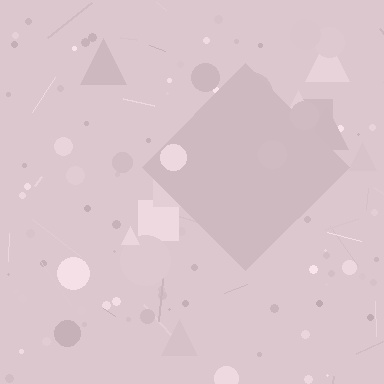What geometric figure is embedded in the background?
A diamond is embedded in the background.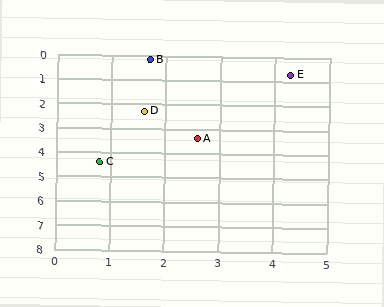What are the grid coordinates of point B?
Point B is at approximately (1.7, 0.2).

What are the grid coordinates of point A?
Point A is at approximately (2.6, 3.4).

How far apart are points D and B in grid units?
Points D and B are about 2.1 grid units apart.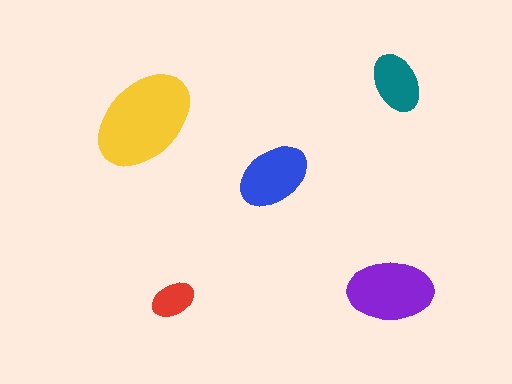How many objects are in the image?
There are 5 objects in the image.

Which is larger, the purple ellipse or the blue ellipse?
The purple one.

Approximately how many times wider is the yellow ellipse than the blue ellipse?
About 1.5 times wider.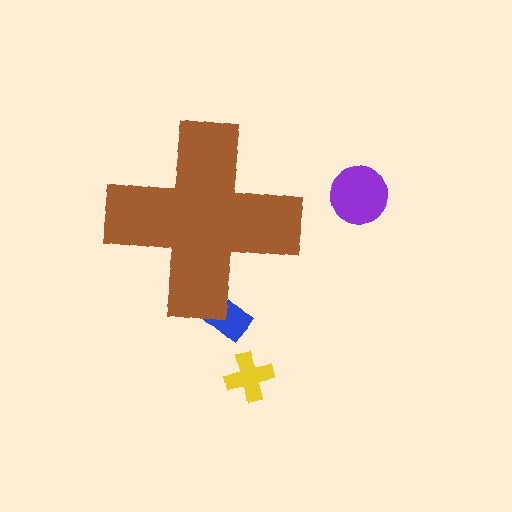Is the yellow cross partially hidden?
No, the yellow cross is fully visible.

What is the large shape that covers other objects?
A brown cross.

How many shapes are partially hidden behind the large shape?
1 shape is partially hidden.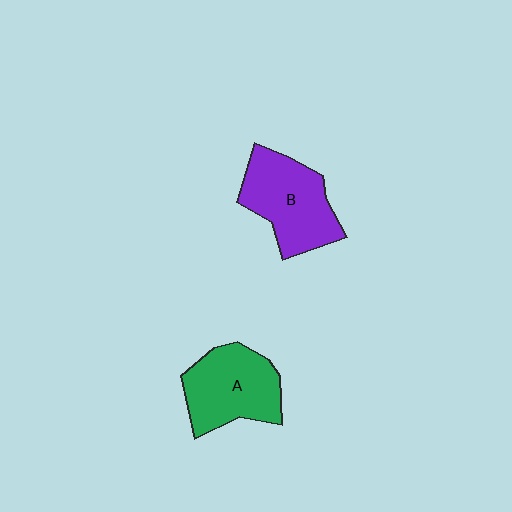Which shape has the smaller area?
Shape A (green).